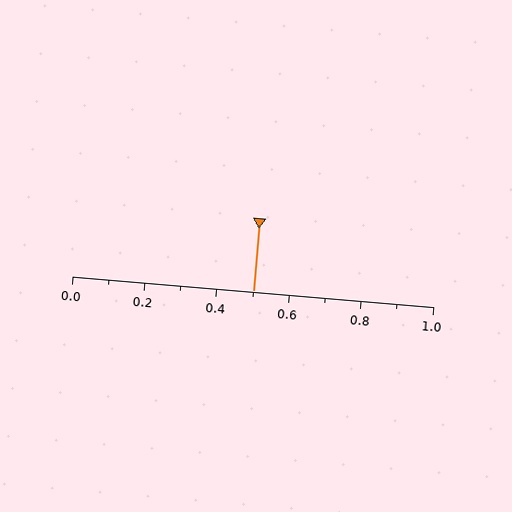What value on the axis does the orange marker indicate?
The marker indicates approximately 0.5.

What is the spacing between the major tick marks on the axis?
The major ticks are spaced 0.2 apart.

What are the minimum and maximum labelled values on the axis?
The axis runs from 0.0 to 1.0.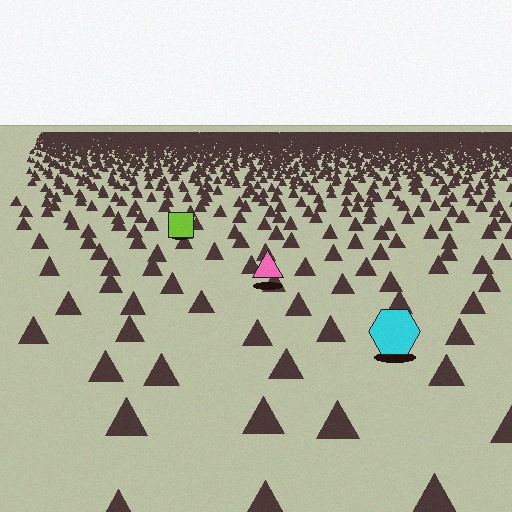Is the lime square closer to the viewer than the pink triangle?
No. The pink triangle is closer — you can tell from the texture gradient: the ground texture is coarser near it.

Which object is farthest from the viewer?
The lime square is farthest from the viewer. It appears smaller and the ground texture around it is denser.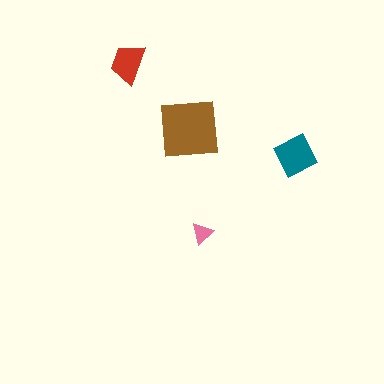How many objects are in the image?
There are 4 objects in the image.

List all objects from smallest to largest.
The pink triangle, the red trapezoid, the teal diamond, the brown square.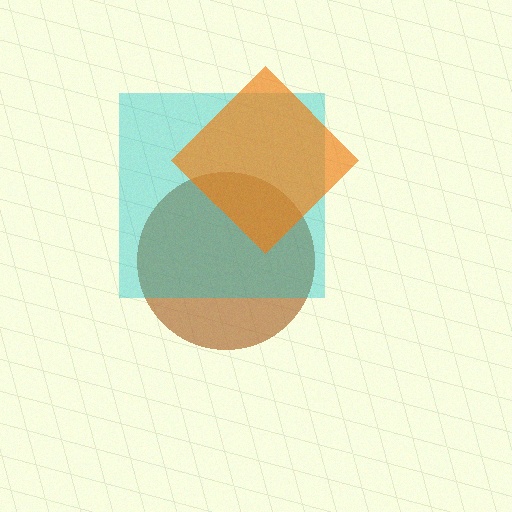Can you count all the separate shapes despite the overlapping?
Yes, there are 3 separate shapes.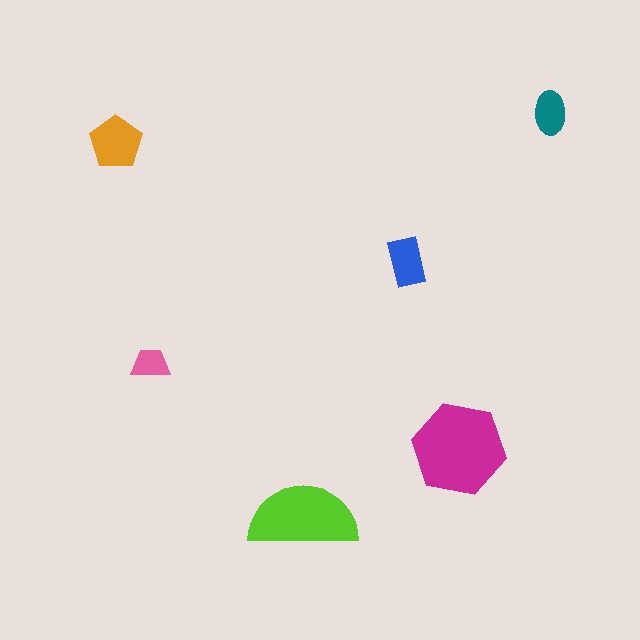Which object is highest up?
The teal ellipse is topmost.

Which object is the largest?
The magenta hexagon.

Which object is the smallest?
The pink trapezoid.